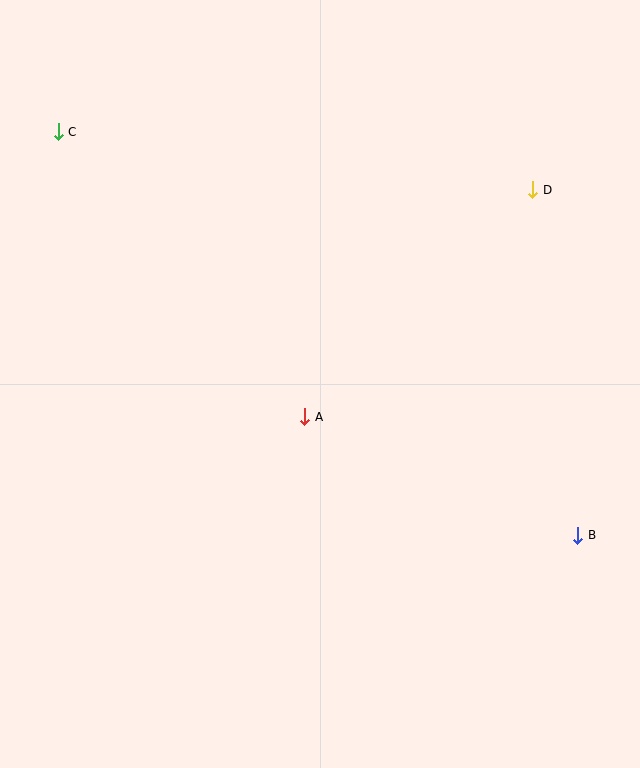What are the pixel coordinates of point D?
Point D is at (533, 190).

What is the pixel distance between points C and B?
The distance between C and B is 658 pixels.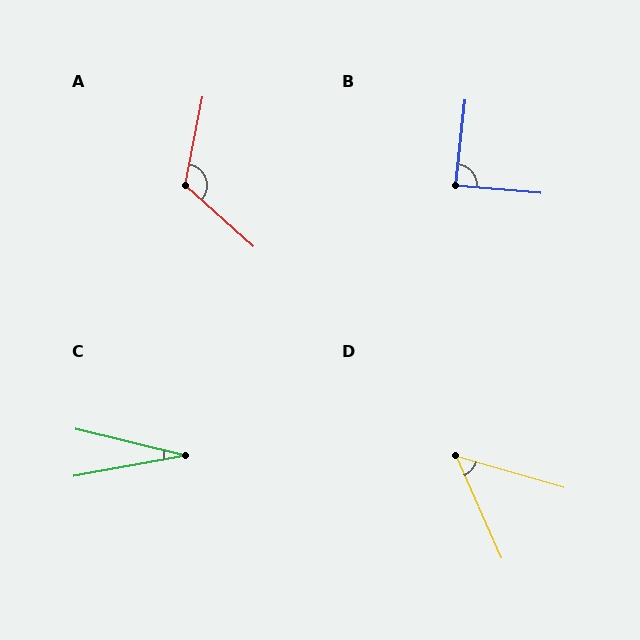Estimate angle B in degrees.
Approximately 88 degrees.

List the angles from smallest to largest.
C (24°), D (50°), B (88°), A (120°).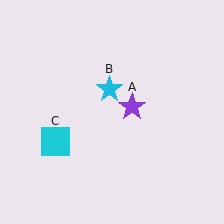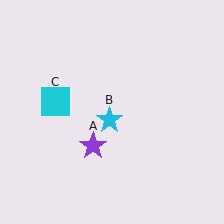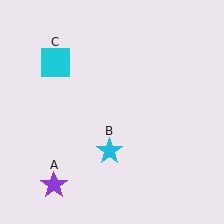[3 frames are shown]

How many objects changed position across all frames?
3 objects changed position: purple star (object A), cyan star (object B), cyan square (object C).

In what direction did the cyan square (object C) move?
The cyan square (object C) moved up.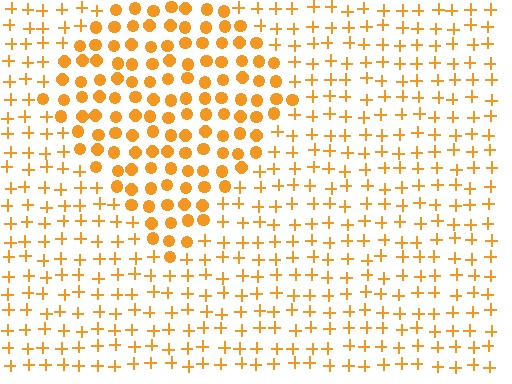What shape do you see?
I see a diamond.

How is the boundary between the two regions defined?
The boundary is defined by a change in element shape: circles inside vs. plus signs outside. All elements share the same color and spacing.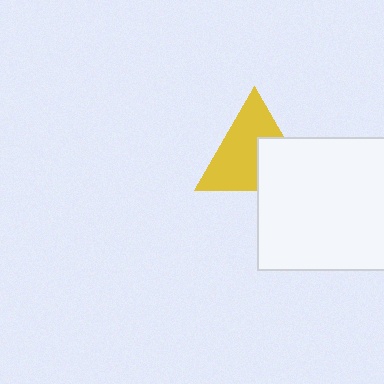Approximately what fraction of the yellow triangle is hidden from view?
Roughly 35% of the yellow triangle is hidden behind the white square.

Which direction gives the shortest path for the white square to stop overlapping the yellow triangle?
Moving toward the lower-right gives the shortest separation.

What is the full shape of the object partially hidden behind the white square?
The partially hidden object is a yellow triangle.